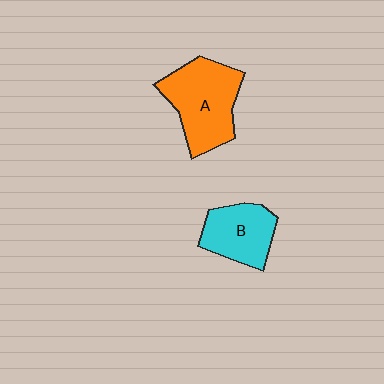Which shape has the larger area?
Shape A (orange).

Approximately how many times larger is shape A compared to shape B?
Approximately 1.4 times.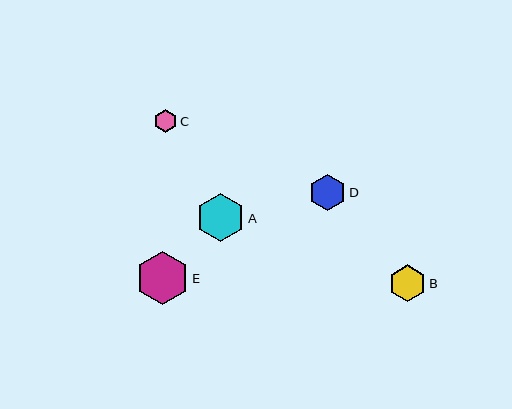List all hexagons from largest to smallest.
From largest to smallest: E, A, B, D, C.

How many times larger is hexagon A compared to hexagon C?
Hexagon A is approximately 2.0 times the size of hexagon C.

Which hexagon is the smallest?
Hexagon C is the smallest with a size of approximately 24 pixels.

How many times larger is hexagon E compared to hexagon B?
Hexagon E is approximately 1.4 times the size of hexagon B.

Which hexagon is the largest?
Hexagon E is the largest with a size of approximately 52 pixels.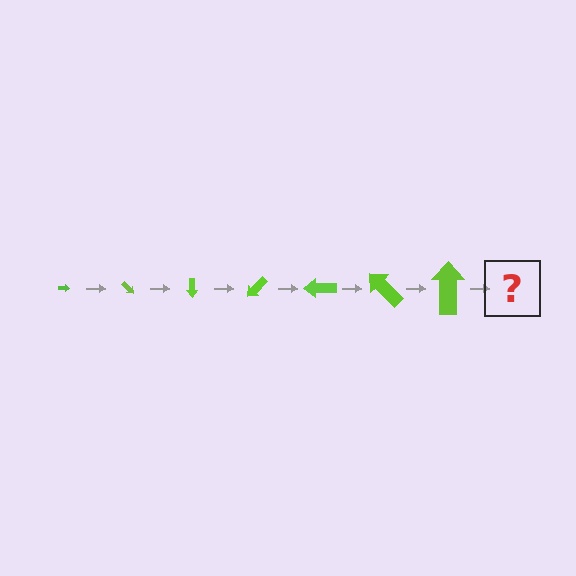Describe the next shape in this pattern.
It should be an arrow, larger than the previous one and rotated 315 degrees from the start.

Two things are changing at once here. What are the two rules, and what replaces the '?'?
The two rules are that the arrow grows larger each step and it rotates 45 degrees each step. The '?' should be an arrow, larger than the previous one and rotated 315 degrees from the start.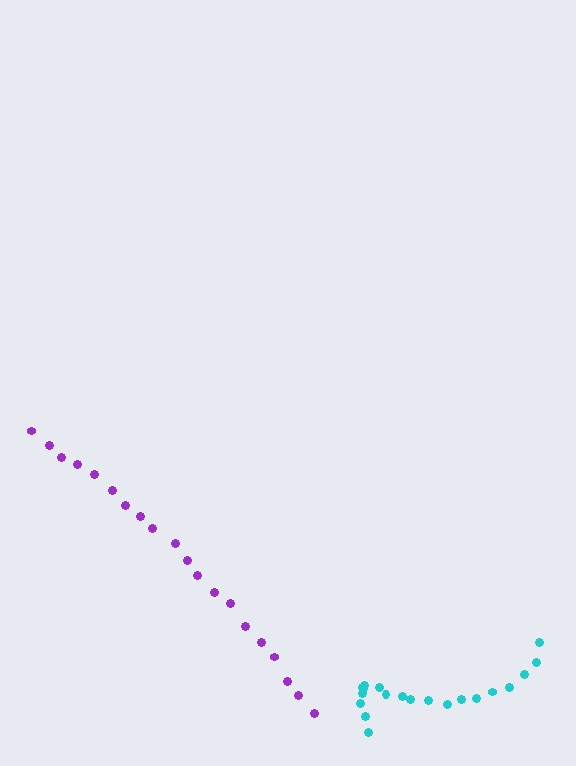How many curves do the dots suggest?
There are 2 distinct paths.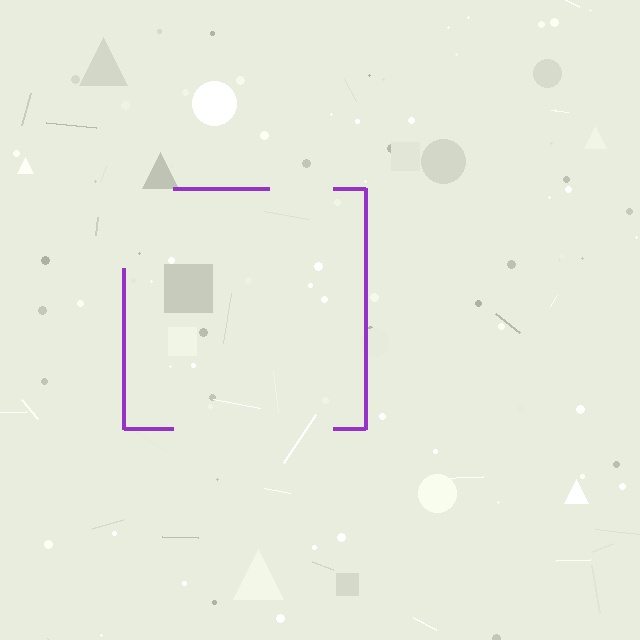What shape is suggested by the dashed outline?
The dashed outline suggests a square.